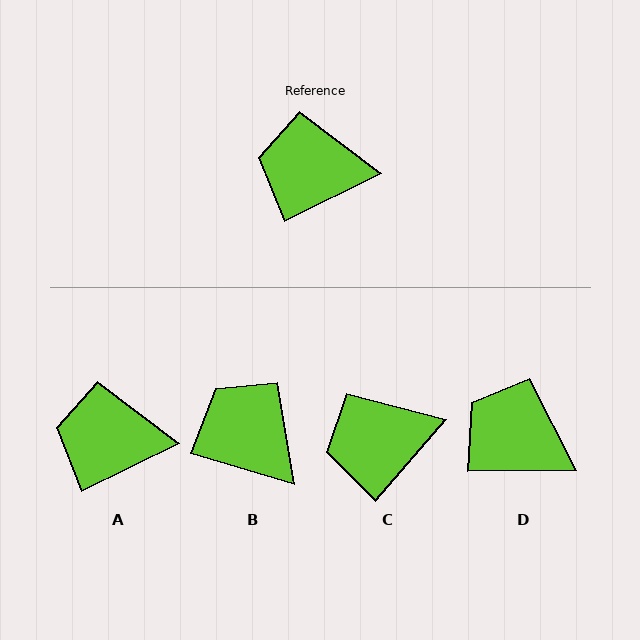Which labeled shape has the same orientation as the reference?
A.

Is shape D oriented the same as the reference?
No, it is off by about 25 degrees.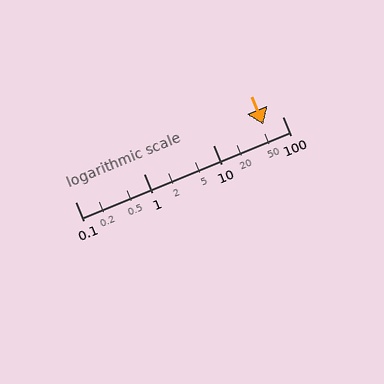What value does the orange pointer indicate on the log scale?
The pointer indicates approximately 53.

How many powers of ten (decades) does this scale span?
The scale spans 3 decades, from 0.1 to 100.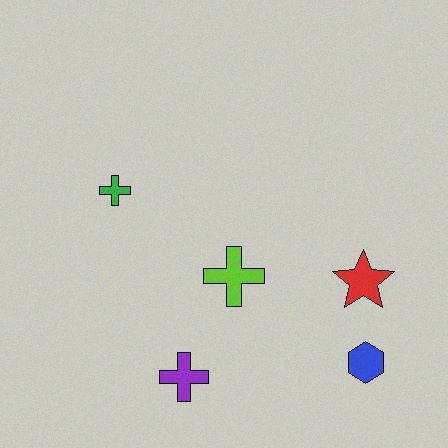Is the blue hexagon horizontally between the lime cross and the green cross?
No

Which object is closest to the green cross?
The lime cross is closest to the green cross.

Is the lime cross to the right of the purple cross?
Yes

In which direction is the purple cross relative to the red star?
The purple cross is to the left of the red star.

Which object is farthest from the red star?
The green cross is farthest from the red star.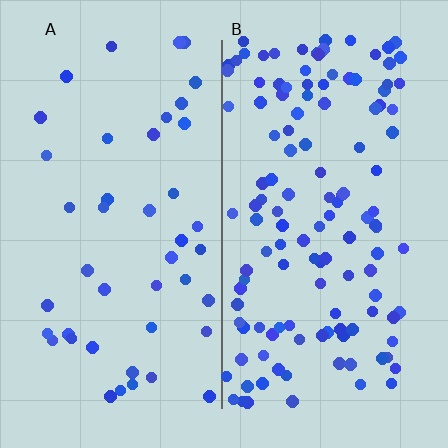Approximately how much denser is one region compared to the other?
Approximately 2.9× — region B over region A.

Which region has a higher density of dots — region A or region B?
B (the right).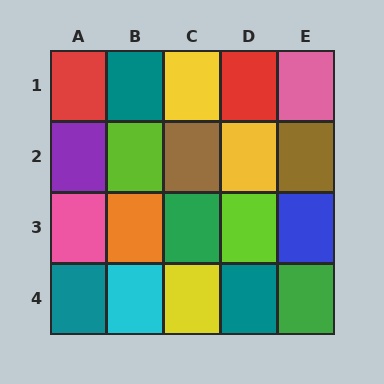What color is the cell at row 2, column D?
Yellow.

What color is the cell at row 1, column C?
Yellow.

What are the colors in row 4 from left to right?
Teal, cyan, yellow, teal, green.